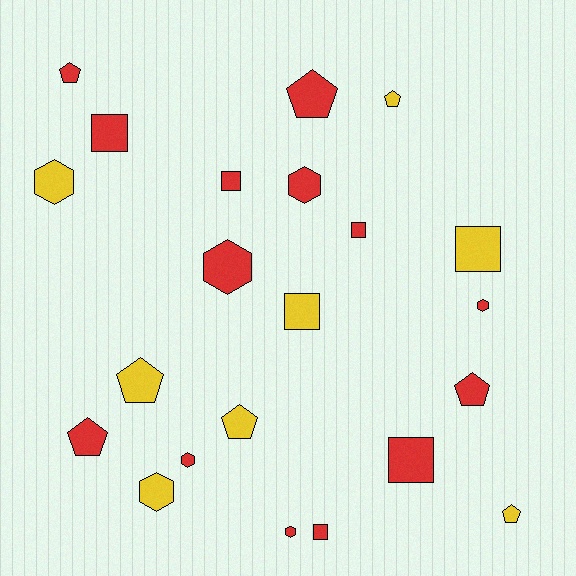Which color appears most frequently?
Red, with 14 objects.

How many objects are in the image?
There are 22 objects.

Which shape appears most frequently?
Pentagon, with 8 objects.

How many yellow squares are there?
There are 2 yellow squares.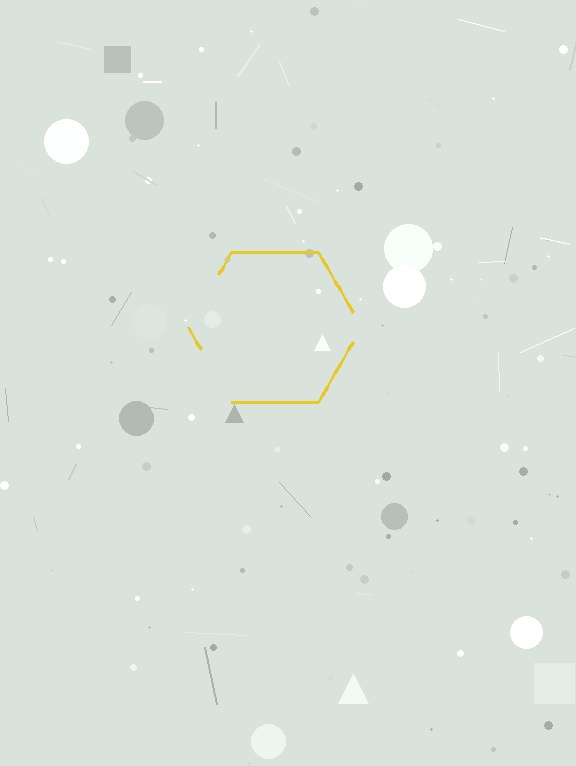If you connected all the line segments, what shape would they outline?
They would outline a hexagon.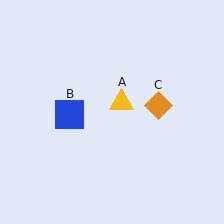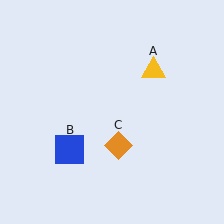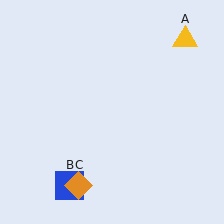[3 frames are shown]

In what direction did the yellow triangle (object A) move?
The yellow triangle (object A) moved up and to the right.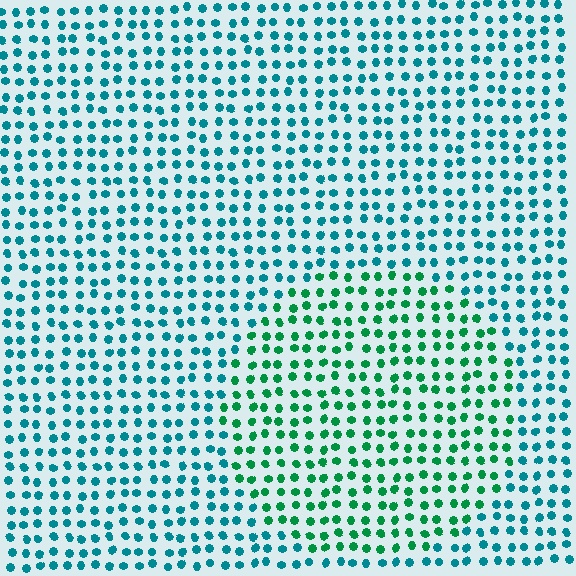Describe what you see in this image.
The image is filled with small teal elements in a uniform arrangement. A circle-shaped region is visible where the elements are tinted to a slightly different hue, forming a subtle color boundary.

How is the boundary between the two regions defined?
The boundary is defined purely by a slight shift in hue (about 37 degrees). Spacing, size, and orientation are identical on both sides.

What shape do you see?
I see a circle.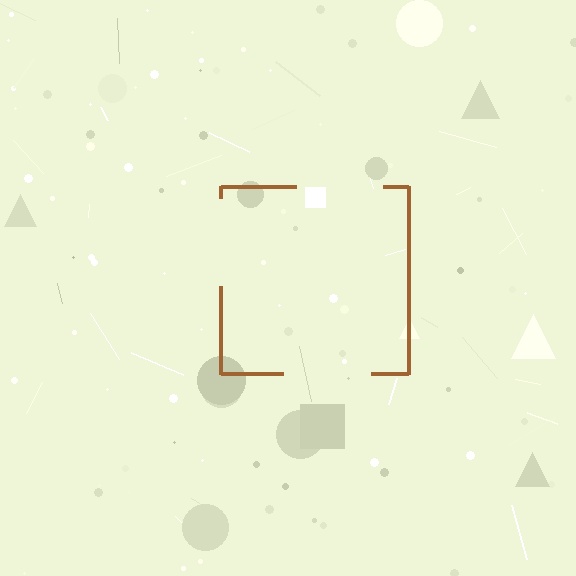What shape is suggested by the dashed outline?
The dashed outline suggests a square.